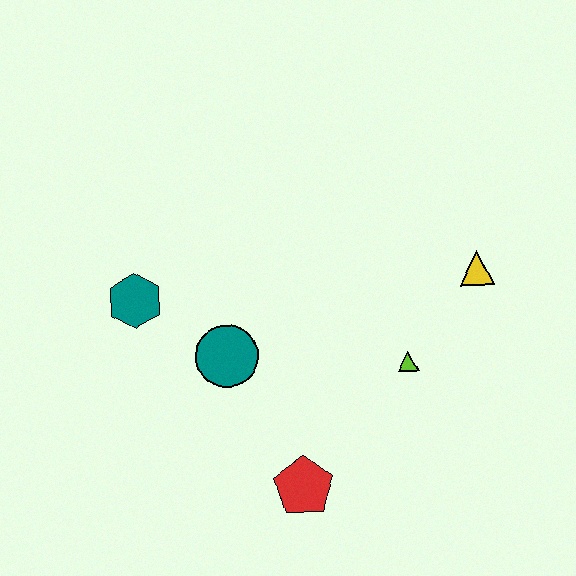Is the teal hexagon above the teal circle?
Yes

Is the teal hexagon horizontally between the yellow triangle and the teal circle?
No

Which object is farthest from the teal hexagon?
The yellow triangle is farthest from the teal hexagon.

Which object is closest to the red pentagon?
The teal circle is closest to the red pentagon.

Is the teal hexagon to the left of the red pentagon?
Yes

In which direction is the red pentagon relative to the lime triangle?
The red pentagon is below the lime triangle.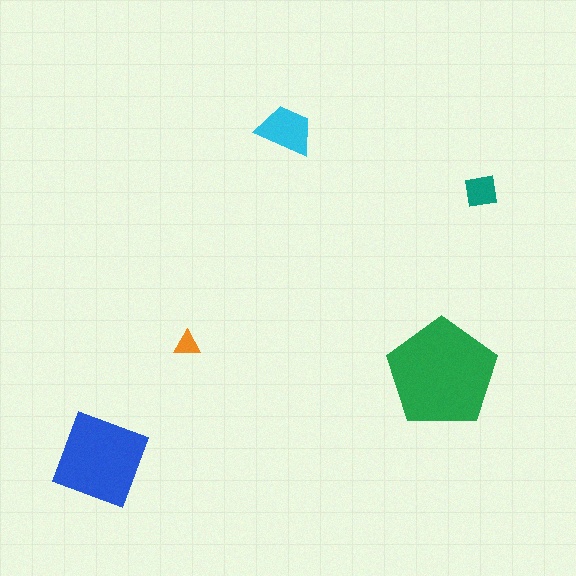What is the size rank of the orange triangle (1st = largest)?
5th.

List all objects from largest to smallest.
The green pentagon, the blue diamond, the cyan trapezoid, the teal square, the orange triangle.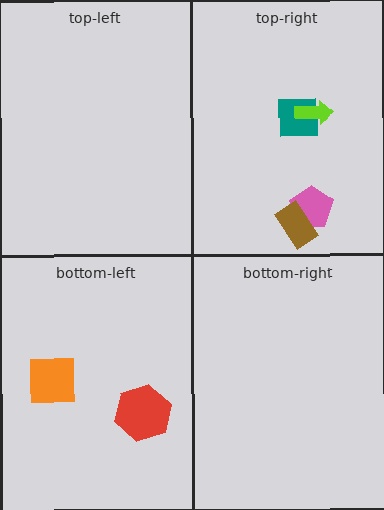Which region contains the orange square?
The bottom-left region.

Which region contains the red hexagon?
The bottom-left region.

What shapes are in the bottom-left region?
The orange square, the red hexagon.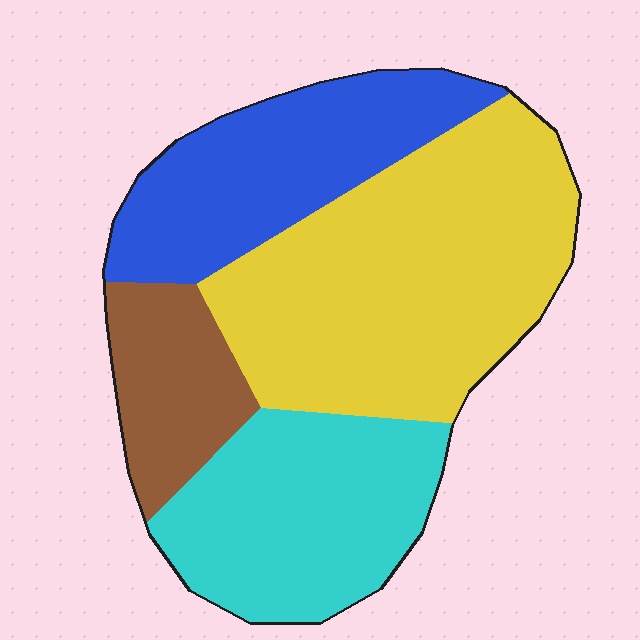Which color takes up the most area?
Yellow, at roughly 40%.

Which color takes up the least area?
Brown, at roughly 10%.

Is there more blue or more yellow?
Yellow.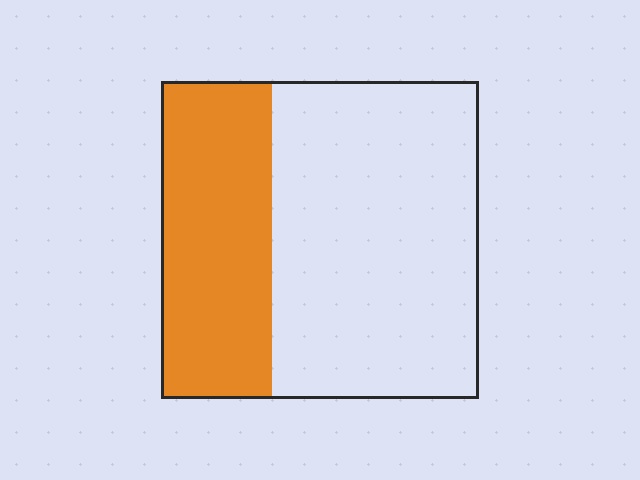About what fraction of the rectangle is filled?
About one third (1/3).